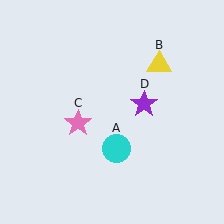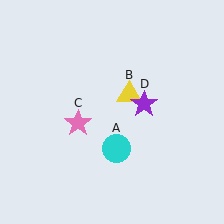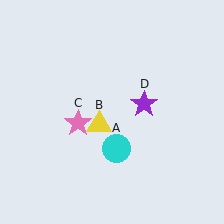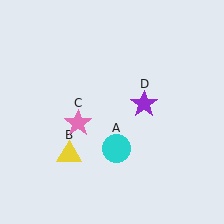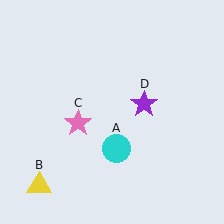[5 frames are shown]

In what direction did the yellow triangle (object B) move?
The yellow triangle (object B) moved down and to the left.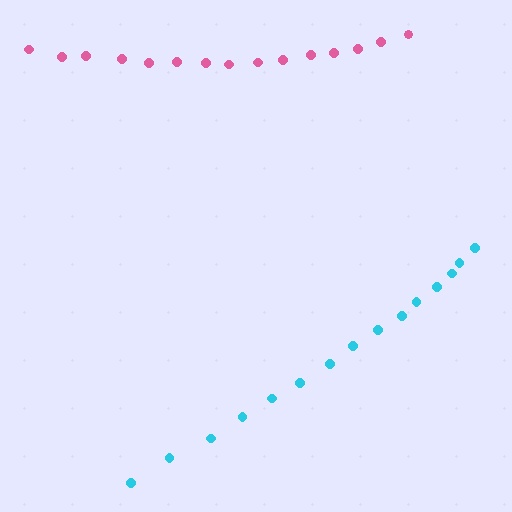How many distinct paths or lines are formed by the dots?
There are 2 distinct paths.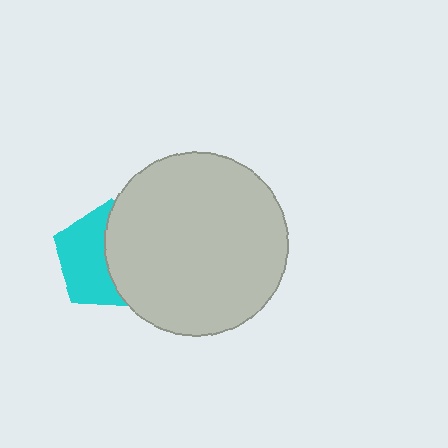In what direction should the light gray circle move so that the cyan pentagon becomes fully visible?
The light gray circle should move right. That is the shortest direction to clear the overlap and leave the cyan pentagon fully visible.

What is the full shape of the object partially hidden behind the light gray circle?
The partially hidden object is a cyan pentagon.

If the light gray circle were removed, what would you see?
You would see the complete cyan pentagon.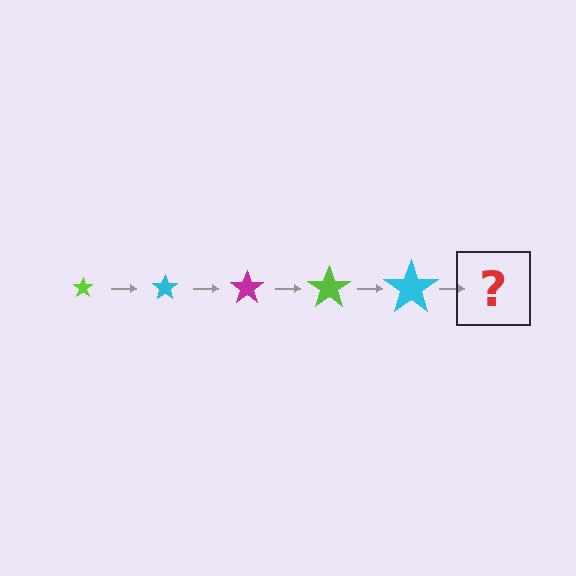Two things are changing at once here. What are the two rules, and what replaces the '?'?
The two rules are that the star grows larger each step and the color cycles through lime, cyan, and magenta. The '?' should be a magenta star, larger than the previous one.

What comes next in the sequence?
The next element should be a magenta star, larger than the previous one.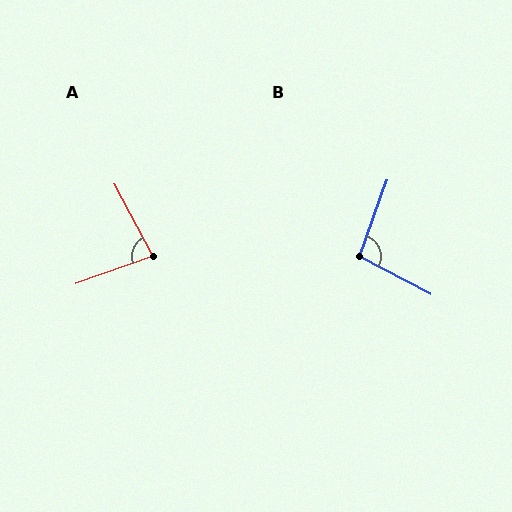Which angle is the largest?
B, at approximately 98 degrees.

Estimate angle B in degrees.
Approximately 98 degrees.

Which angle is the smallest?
A, at approximately 82 degrees.